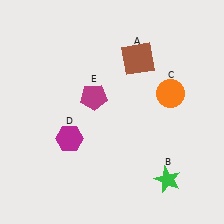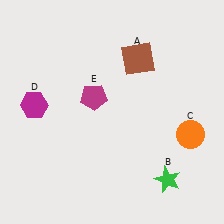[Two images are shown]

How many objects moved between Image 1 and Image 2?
2 objects moved between the two images.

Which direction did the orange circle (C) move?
The orange circle (C) moved down.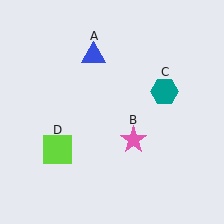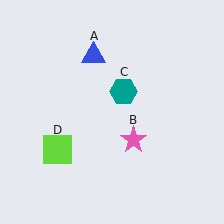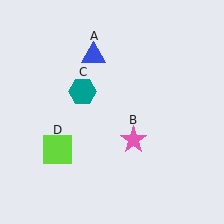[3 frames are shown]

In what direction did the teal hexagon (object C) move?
The teal hexagon (object C) moved left.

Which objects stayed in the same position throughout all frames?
Blue triangle (object A) and pink star (object B) and lime square (object D) remained stationary.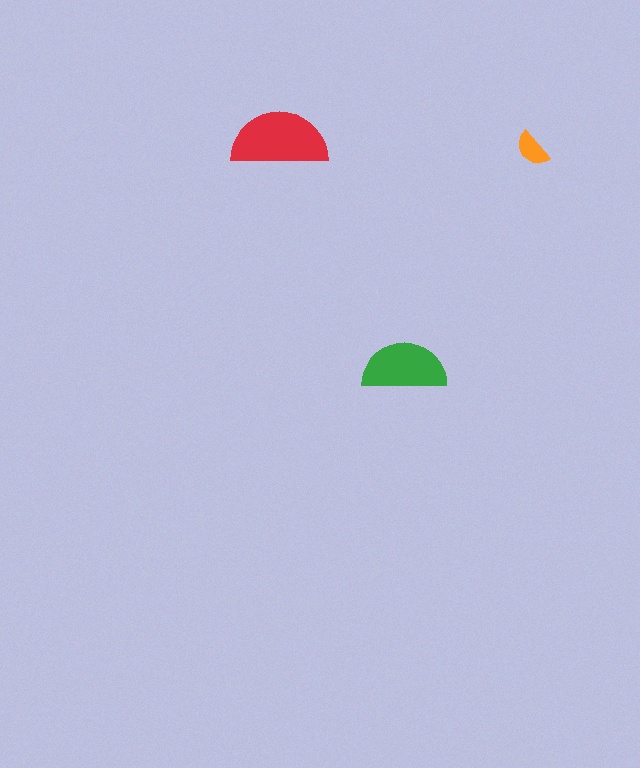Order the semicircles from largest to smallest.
the red one, the green one, the orange one.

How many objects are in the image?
There are 3 objects in the image.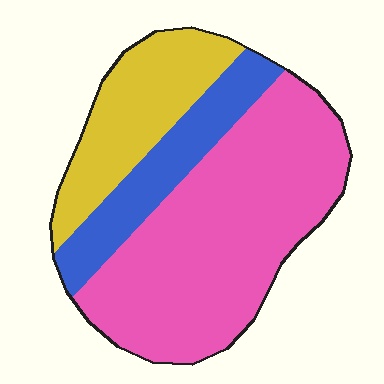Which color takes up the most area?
Pink, at roughly 60%.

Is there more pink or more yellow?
Pink.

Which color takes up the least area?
Blue, at roughly 20%.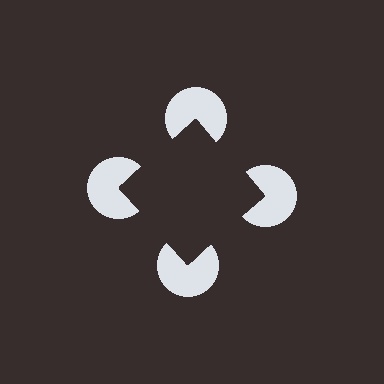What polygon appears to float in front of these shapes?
An illusory square — its edges are inferred from the aligned wedge cuts in the pac-man discs, not physically drawn.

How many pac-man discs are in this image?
There are 4 — one at each vertex of the illusory square.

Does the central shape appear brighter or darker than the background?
It typically appears slightly darker than the background, even though no actual brightness change is drawn.